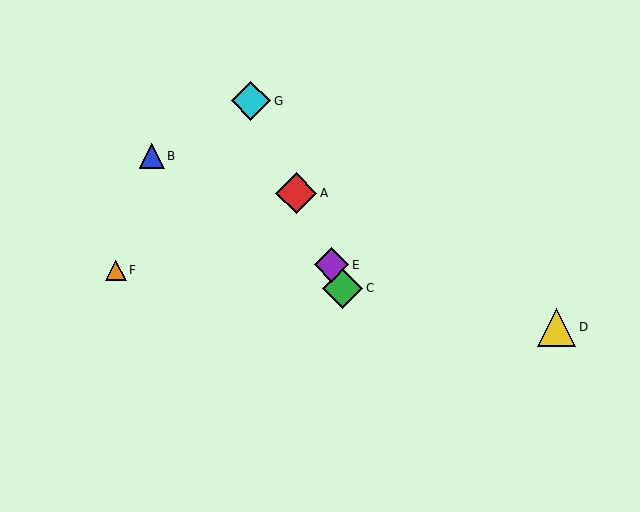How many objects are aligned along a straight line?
4 objects (A, C, E, G) are aligned along a straight line.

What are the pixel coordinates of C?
Object C is at (343, 288).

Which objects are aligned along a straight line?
Objects A, C, E, G are aligned along a straight line.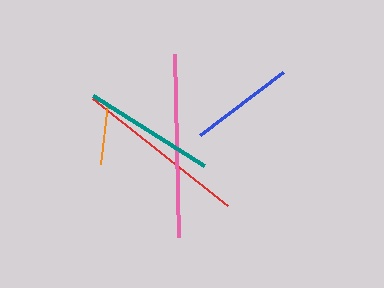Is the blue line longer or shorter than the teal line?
The teal line is longer than the blue line.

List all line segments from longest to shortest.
From longest to shortest: pink, red, teal, blue, orange.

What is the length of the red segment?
The red segment is approximately 172 pixels long.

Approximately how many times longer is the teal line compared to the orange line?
The teal line is approximately 2.2 times the length of the orange line.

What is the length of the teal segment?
The teal segment is approximately 132 pixels long.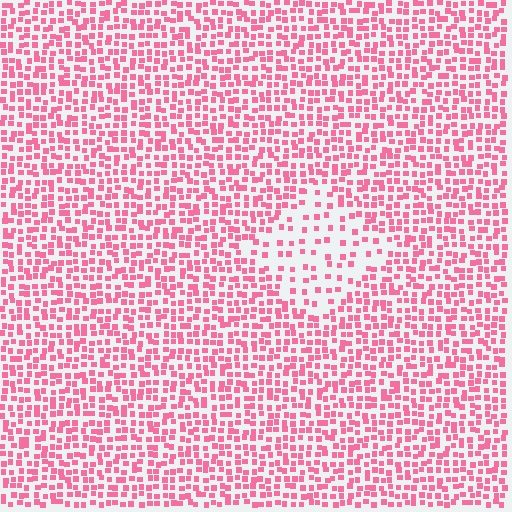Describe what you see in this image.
The image contains small pink elements arranged at two different densities. A diamond-shaped region is visible where the elements are less densely packed than the surrounding area.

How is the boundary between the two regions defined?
The boundary is defined by a change in element density (approximately 2.4x ratio). All elements are the same color, size, and shape.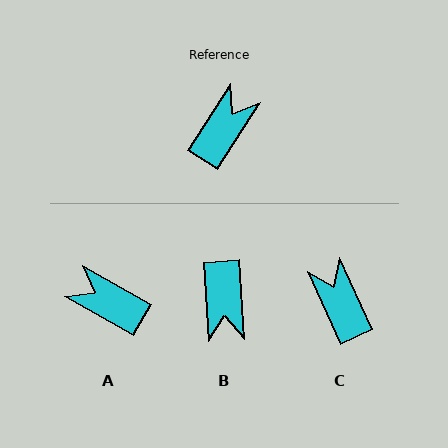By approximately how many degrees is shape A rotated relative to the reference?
Approximately 92 degrees counter-clockwise.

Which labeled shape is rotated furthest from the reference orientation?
B, about 144 degrees away.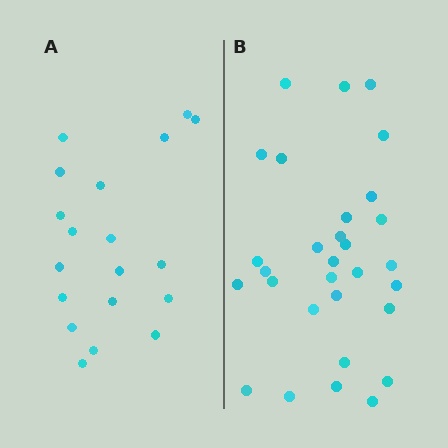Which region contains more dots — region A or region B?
Region B (the right region) has more dots.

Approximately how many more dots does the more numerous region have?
Region B has roughly 12 or so more dots than region A.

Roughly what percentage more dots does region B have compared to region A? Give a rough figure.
About 60% more.